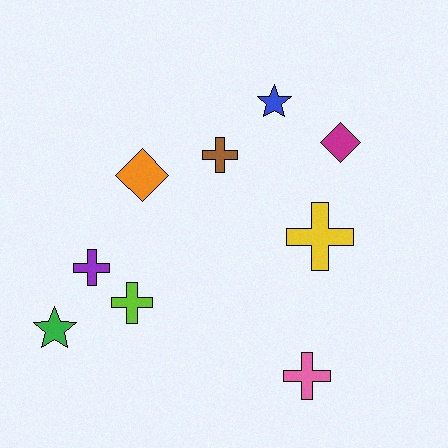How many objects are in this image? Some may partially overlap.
There are 9 objects.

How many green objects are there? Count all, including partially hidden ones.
There is 1 green object.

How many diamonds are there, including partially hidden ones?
There are 2 diamonds.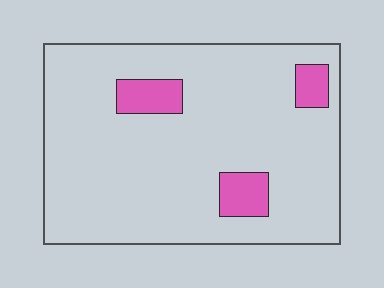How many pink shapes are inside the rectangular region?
3.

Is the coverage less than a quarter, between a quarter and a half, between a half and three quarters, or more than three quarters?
Less than a quarter.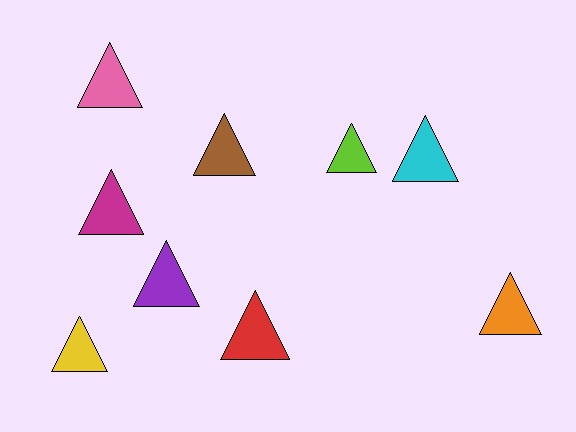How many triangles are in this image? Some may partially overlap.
There are 9 triangles.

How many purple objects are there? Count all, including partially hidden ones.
There is 1 purple object.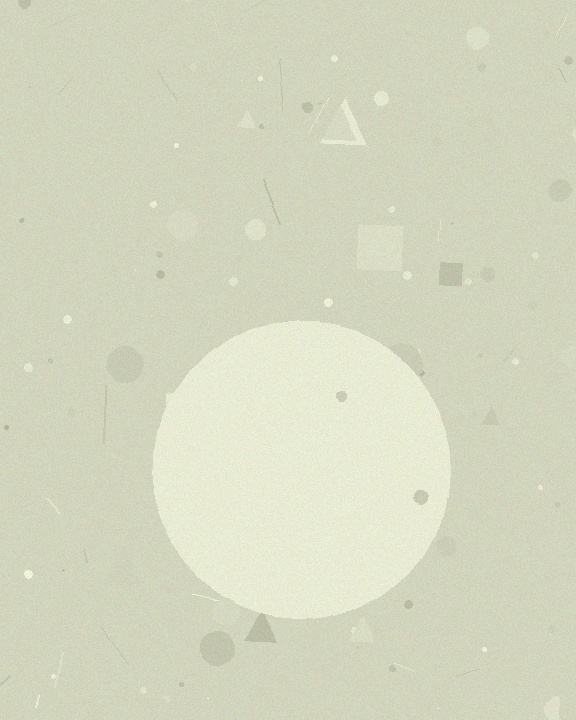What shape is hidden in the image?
A circle is hidden in the image.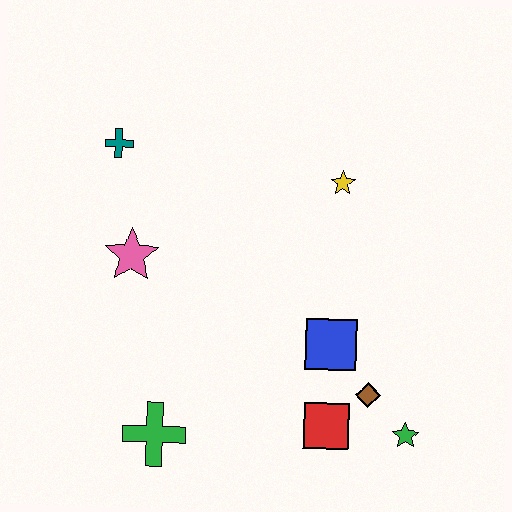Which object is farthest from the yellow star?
The green cross is farthest from the yellow star.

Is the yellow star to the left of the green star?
Yes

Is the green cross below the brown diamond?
Yes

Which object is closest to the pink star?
The teal cross is closest to the pink star.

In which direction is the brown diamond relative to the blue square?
The brown diamond is below the blue square.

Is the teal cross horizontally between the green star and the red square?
No